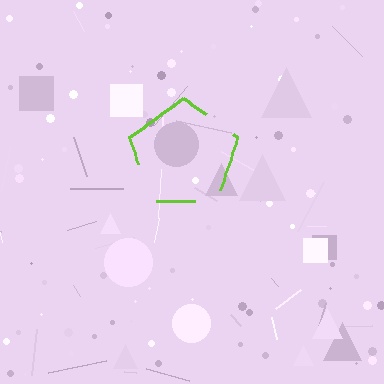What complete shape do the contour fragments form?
The contour fragments form a pentagon.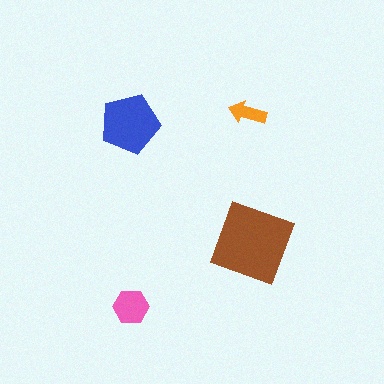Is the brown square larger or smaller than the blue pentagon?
Larger.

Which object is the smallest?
The orange arrow.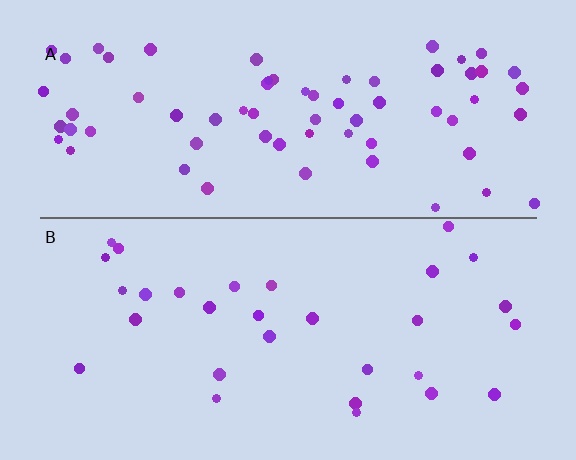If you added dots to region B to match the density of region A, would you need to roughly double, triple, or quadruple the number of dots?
Approximately double.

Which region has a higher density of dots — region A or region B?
A (the top).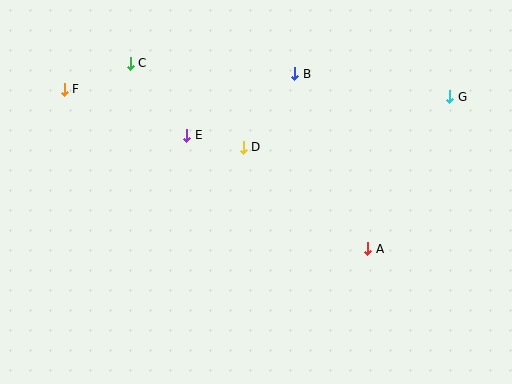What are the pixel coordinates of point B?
Point B is at (295, 74).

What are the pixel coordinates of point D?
Point D is at (243, 147).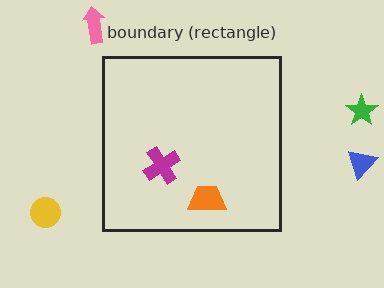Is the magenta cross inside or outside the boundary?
Inside.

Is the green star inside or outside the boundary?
Outside.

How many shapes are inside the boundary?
2 inside, 4 outside.